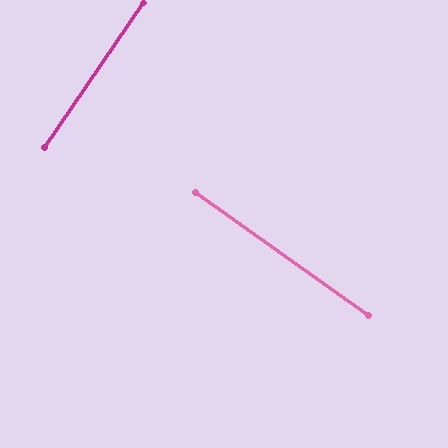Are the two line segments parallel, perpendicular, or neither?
Perpendicular — they meet at approximately 89°.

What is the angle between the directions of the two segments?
Approximately 89 degrees.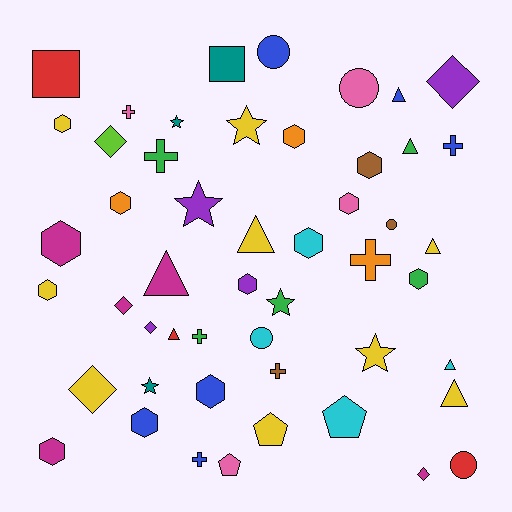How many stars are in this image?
There are 6 stars.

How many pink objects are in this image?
There are 4 pink objects.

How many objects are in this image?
There are 50 objects.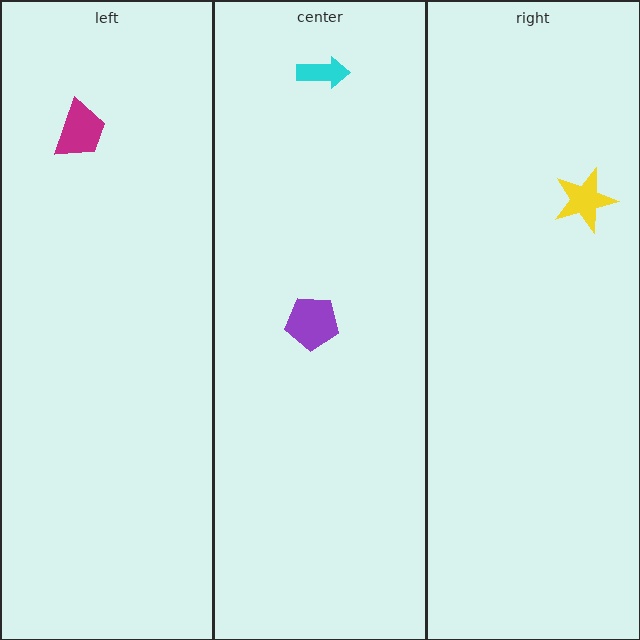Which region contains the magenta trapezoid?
The left region.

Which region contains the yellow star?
The right region.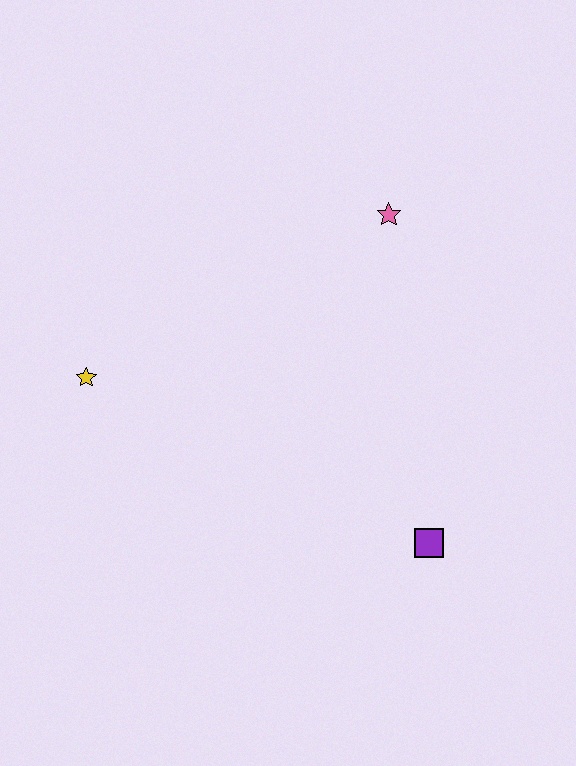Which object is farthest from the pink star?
The yellow star is farthest from the pink star.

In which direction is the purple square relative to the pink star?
The purple square is below the pink star.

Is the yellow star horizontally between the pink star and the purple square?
No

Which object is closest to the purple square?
The pink star is closest to the purple square.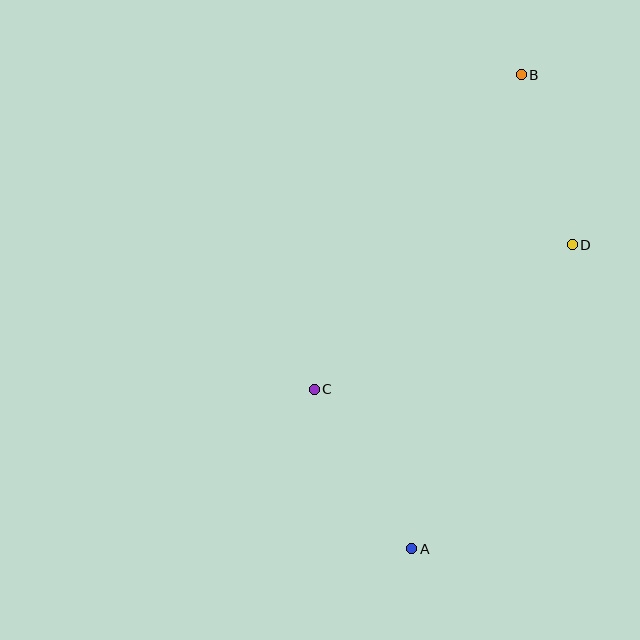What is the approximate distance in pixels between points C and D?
The distance between C and D is approximately 296 pixels.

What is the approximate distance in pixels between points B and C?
The distance between B and C is approximately 376 pixels.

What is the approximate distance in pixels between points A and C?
The distance between A and C is approximately 187 pixels.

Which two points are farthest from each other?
Points A and B are farthest from each other.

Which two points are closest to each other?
Points B and D are closest to each other.